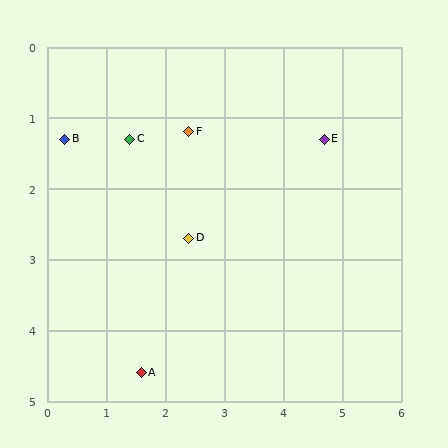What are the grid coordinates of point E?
Point E is at approximately (4.7, 1.3).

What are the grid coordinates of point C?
Point C is at approximately (1.4, 1.3).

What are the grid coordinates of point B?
Point B is at approximately (0.3, 1.3).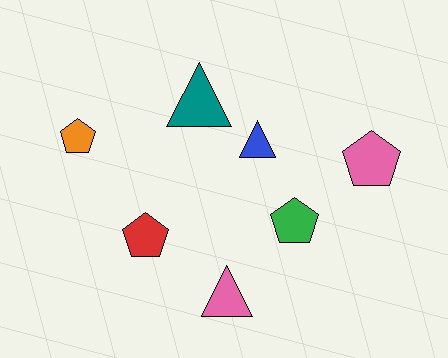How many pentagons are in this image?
There are 4 pentagons.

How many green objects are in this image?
There is 1 green object.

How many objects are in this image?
There are 7 objects.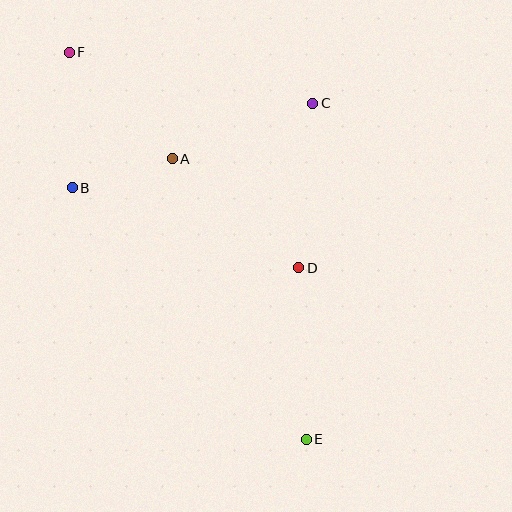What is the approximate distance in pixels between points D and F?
The distance between D and F is approximately 315 pixels.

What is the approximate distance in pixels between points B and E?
The distance between B and E is approximately 343 pixels.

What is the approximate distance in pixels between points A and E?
The distance between A and E is approximately 311 pixels.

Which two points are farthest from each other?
Points E and F are farthest from each other.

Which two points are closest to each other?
Points A and B are closest to each other.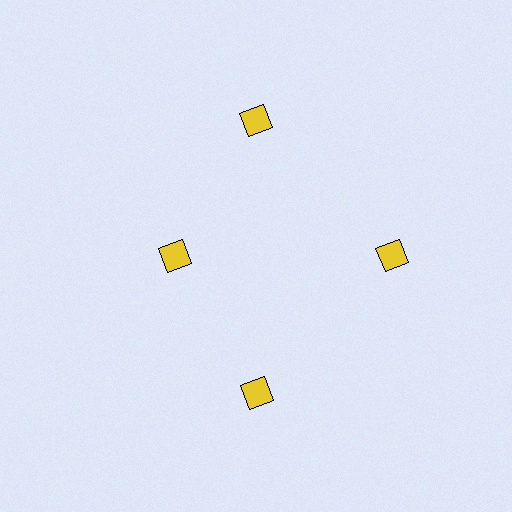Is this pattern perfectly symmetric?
No. The 4 yellow diamonds are arranged in a ring, but one element near the 9 o'clock position is pulled inward toward the center, breaking the 4-fold rotational symmetry.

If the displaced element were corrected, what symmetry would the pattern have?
It would have 4-fold rotational symmetry — the pattern would map onto itself every 90 degrees.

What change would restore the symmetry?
The symmetry would be restored by moving it outward, back onto the ring so that all 4 diamonds sit at equal angles and equal distance from the center.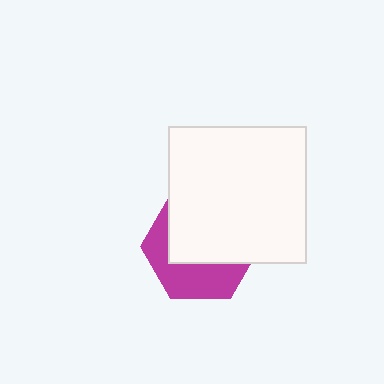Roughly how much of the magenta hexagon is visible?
A small part of it is visible (roughly 41%).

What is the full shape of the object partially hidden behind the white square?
The partially hidden object is a magenta hexagon.